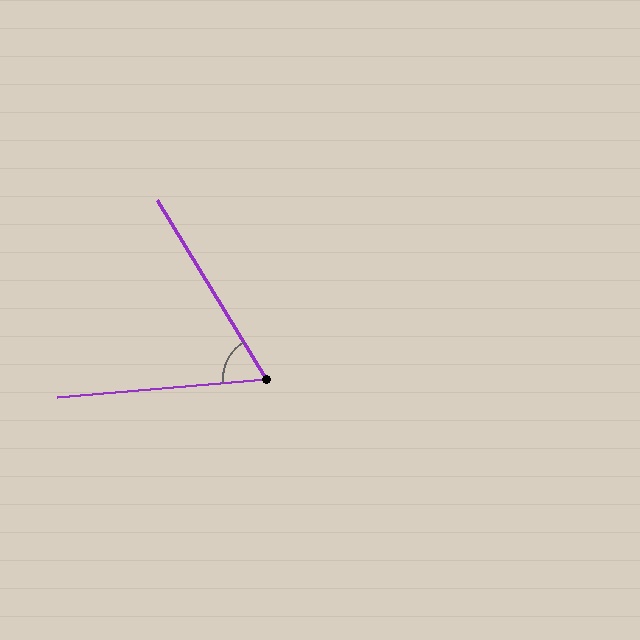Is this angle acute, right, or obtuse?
It is acute.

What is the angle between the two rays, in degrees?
Approximately 64 degrees.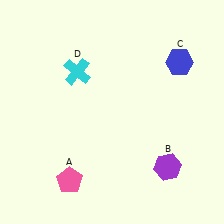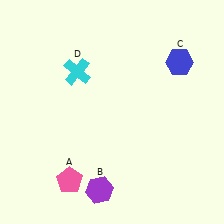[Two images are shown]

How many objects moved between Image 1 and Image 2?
1 object moved between the two images.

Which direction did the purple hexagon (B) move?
The purple hexagon (B) moved left.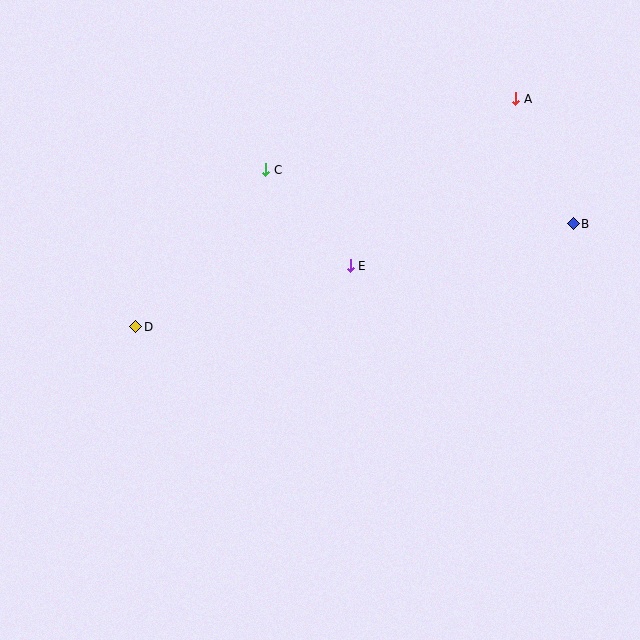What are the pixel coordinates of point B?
Point B is at (573, 224).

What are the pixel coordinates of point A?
Point A is at (516, 99).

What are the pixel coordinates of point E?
Point E is at (350, 266).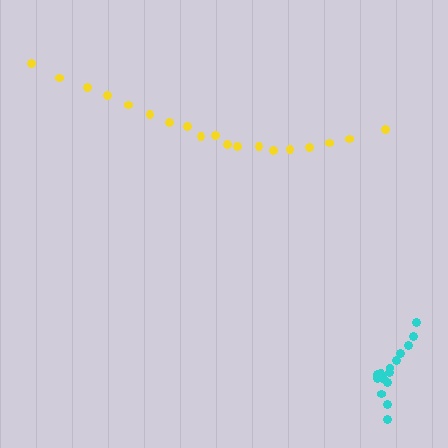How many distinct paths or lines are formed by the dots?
There are 2 distinct paths.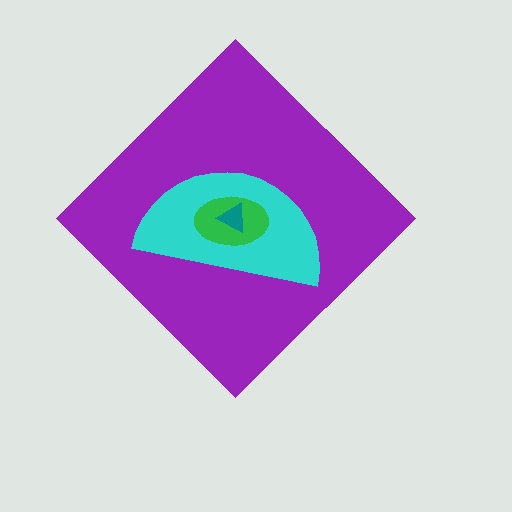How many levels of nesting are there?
4.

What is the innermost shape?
The teal triangle.